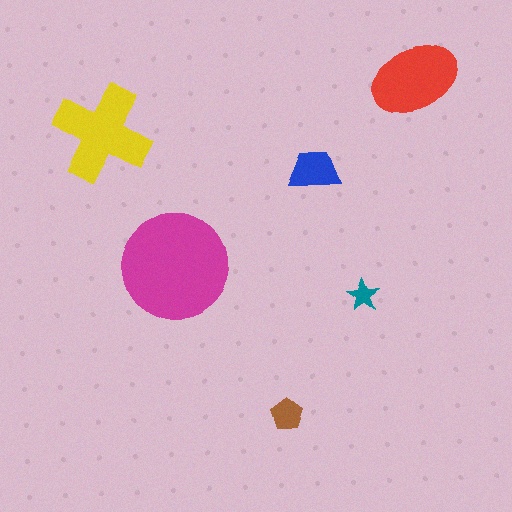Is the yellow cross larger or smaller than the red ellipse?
Larger.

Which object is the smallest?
The teal star.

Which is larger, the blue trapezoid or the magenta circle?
The magenta circle.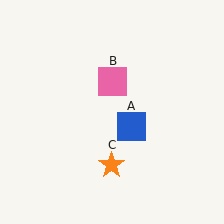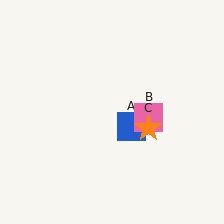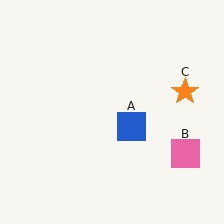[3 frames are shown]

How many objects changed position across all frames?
2 objects changed position: pink square (object B), orange star (object C).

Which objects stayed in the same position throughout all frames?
Blue square (object A) remained stationary.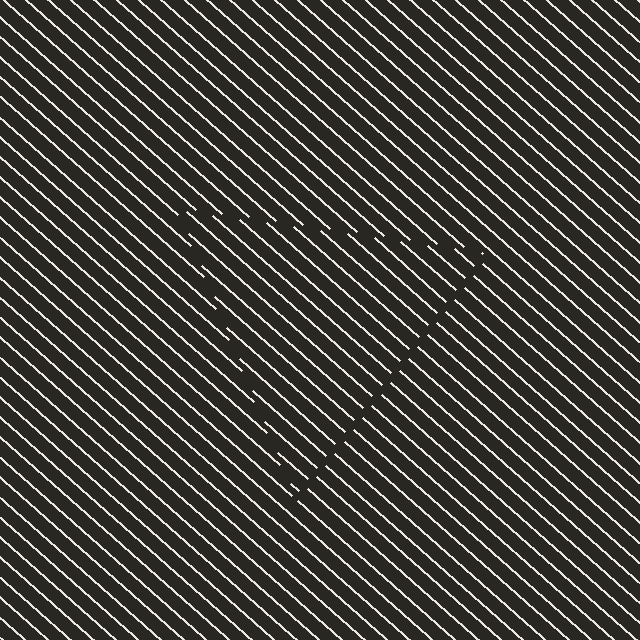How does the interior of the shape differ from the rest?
The interior of the shape contains the same grating, shifted by half a period — the contour is defined by the phase discontinuity where line-ends from the inner and outer gratings abut.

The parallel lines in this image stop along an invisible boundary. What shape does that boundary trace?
An illusory triangle. The interior of the shape contains the same grating, shifted by half a period — the contour is defined by the phase discontinuity where line-ends from the inner and outer gratings abut.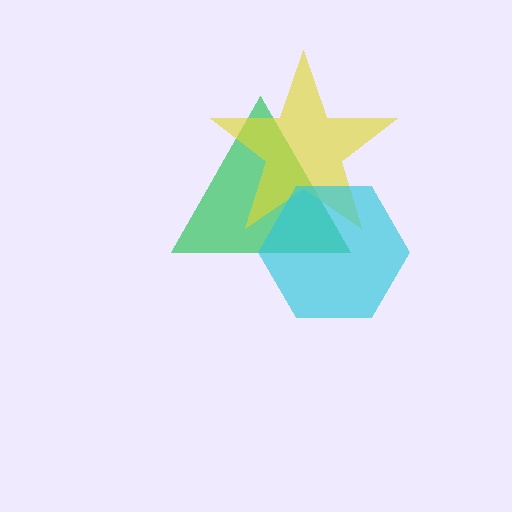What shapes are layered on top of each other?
The layered shapes are: a green triangle, a yellow star, a cyan hexagon.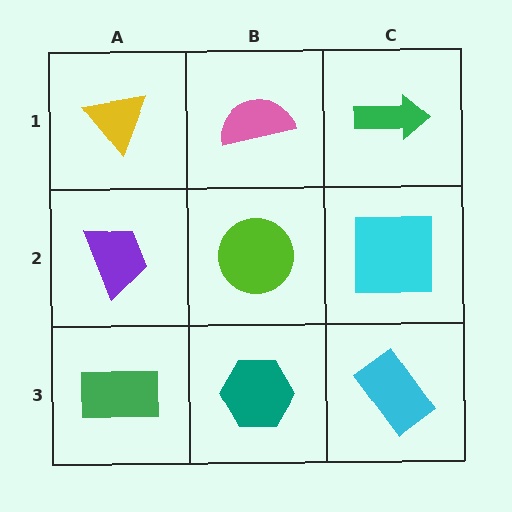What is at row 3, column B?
A teal hexagon.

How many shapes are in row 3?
3 shapes.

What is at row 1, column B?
A pink semicircle.